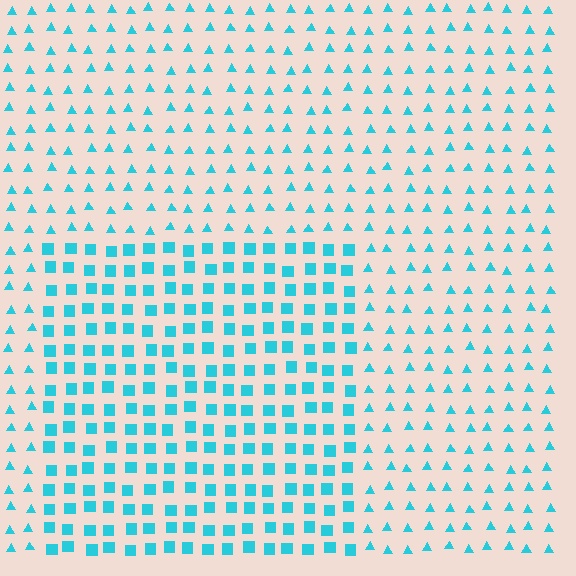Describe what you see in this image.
The image is filled with small cyan elements arranged in a uniform grid. A rectangle-shaped region contains squares, while the surrounding area contains triangles. The boundary is defined purely by the change in element shape.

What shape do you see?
I see a rectangle.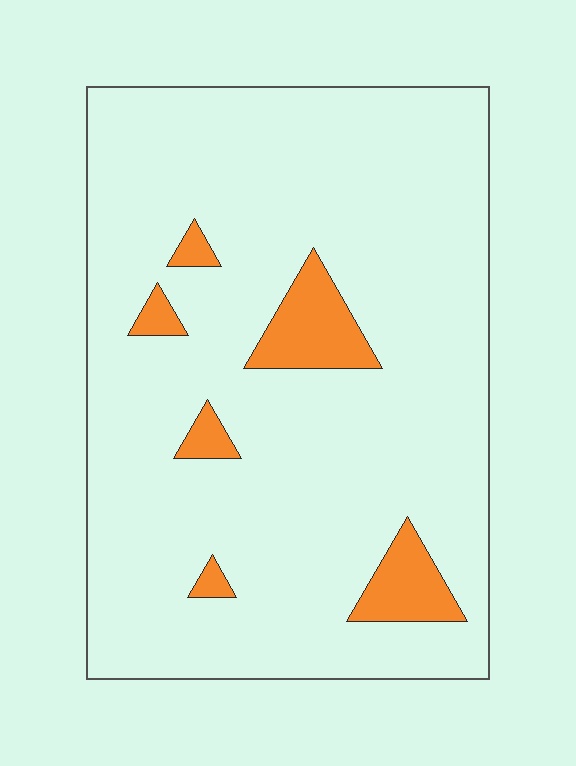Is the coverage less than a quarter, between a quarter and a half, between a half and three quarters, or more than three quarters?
Less than a quarter.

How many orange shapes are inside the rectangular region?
6.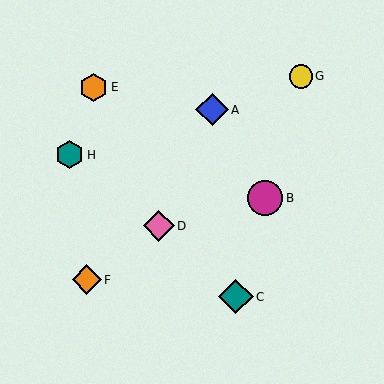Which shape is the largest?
The magenta circle (labeled B) is the largest.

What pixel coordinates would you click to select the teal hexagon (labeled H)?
Click at (70, 155) to select the teal hexagon H.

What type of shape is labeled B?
Shape B is a magenta circle.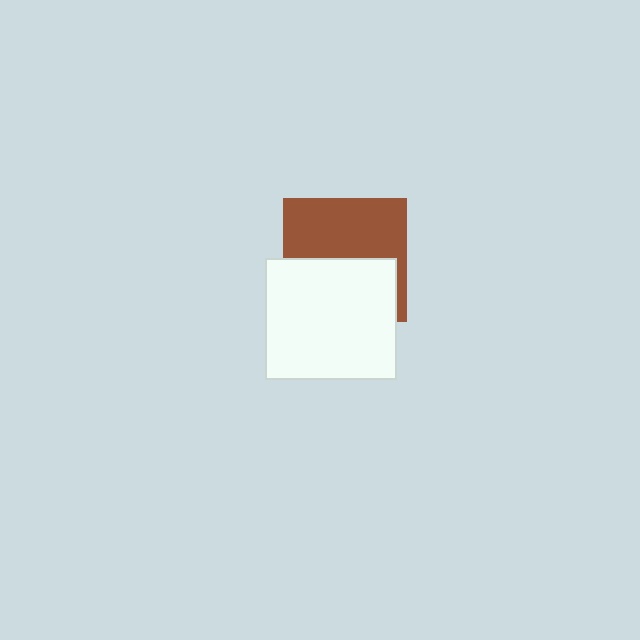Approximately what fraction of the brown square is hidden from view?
Roughly 47% of the brown square is hidden behind the white rectangle.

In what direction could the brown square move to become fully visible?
The brown square could move up. That would shift it out from behind the white rectangle entirely.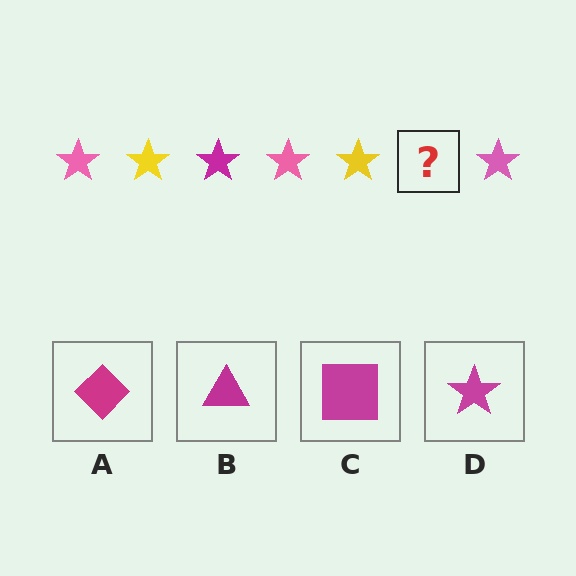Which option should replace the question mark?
Option D.